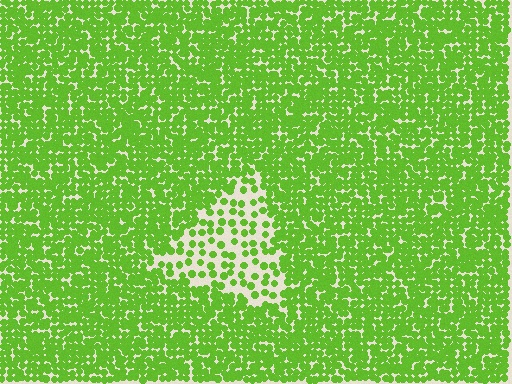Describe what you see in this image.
The image contains small lime elements arranged at two different densities. A triangle-shaped region is visible where the elements are less densely packed than the surrounding area.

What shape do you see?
I see a triangle.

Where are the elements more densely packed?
The elements are more densely packed outside the triangle boundary.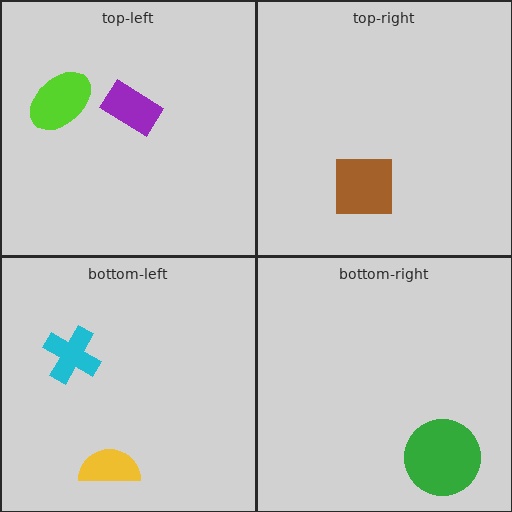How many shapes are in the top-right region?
1.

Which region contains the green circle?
The bottom-right region.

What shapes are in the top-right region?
The brown square.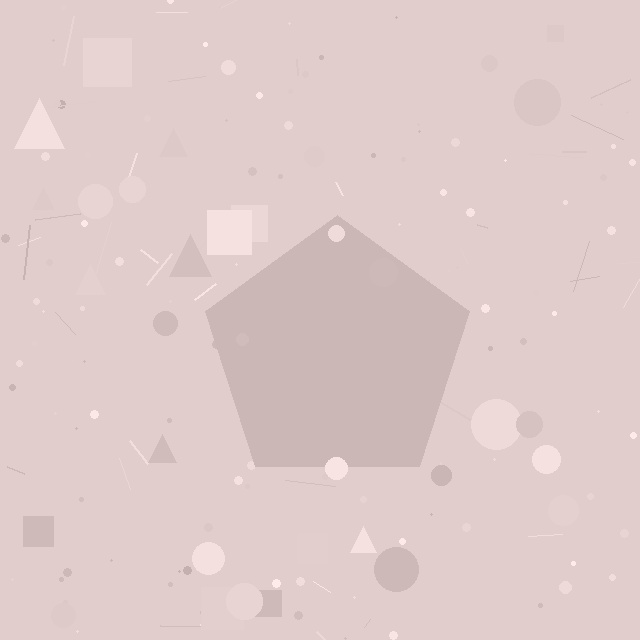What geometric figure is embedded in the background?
A pentagon is embedded in the background.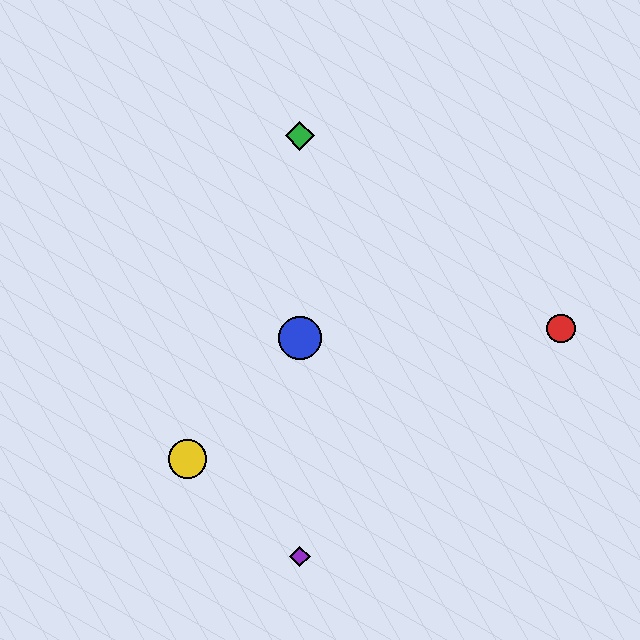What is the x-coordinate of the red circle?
The red circle is at x≈561.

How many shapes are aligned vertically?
3 shapes (the blue circle, the green diamond, the purple diamond) are aligned vertically.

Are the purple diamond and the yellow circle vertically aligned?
No, the purple diamond is at x≈300 and the yellow circle is at x≈188.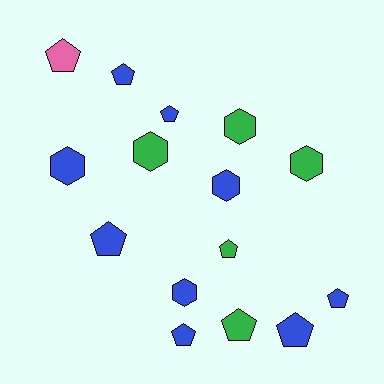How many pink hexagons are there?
There are no pink hexagons.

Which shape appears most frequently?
Pentagon, with 9 objects.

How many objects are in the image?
There are 15 objects.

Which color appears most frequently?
Blue, with 9 objects.